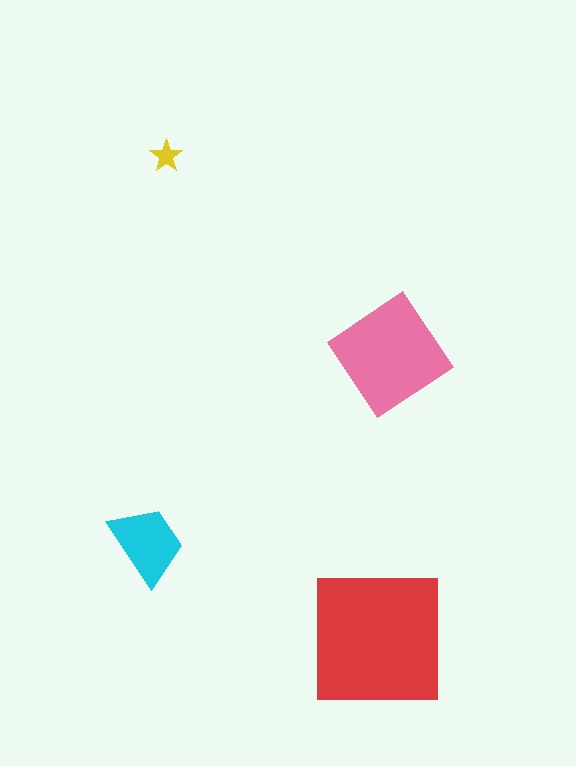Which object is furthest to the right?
The pink diamond is rightmost.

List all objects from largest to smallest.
The red square, the pink diamond, the cyan trapezoid, the yellow star.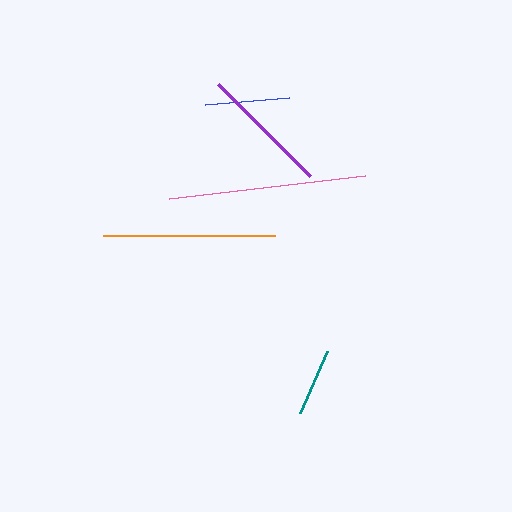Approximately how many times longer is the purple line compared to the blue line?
The purple line is approximately 1.5 times the length of the blue line.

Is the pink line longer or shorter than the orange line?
The pink line is longer than the orange line.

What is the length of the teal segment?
The teal segment is approximately 68 pixels long.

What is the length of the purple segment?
The purple segment is approximately 130 pixels long.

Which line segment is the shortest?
The teal line is the shortest at approximately 68 pixels.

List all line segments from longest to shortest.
From longest to shortest: pink, orange, purple, blue, teal.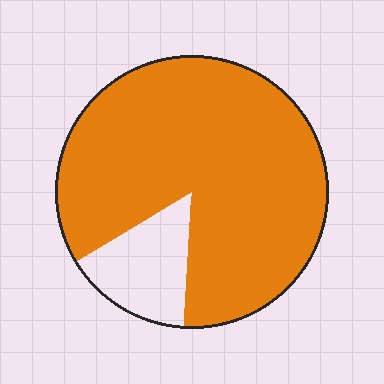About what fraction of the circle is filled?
About five sixths (5/6).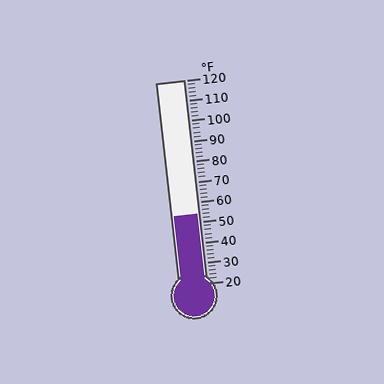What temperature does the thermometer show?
The thermometer shows approximately 54°F.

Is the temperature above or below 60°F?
The temperature is below 60°F.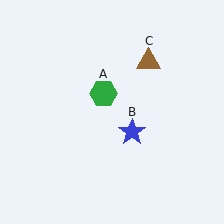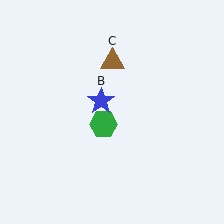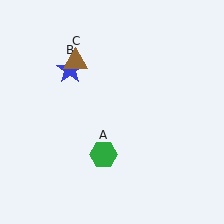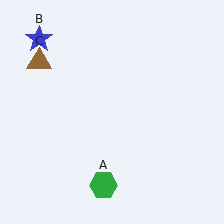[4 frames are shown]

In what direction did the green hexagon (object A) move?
The green hexagon (object A) moved down.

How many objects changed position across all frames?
3 objects changed position: green hexagon (object A), blue star (object B), brown triangle (object C).